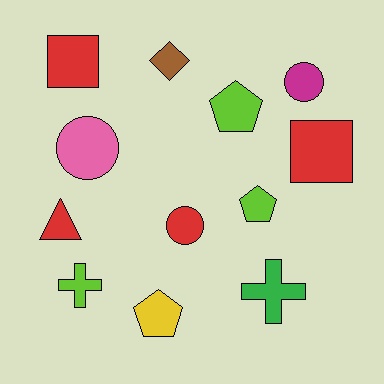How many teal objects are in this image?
There are no teal objects.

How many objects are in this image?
There are 12 objects.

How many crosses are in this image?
There are 2 crosses.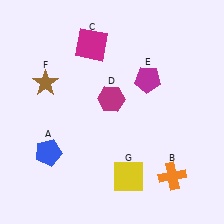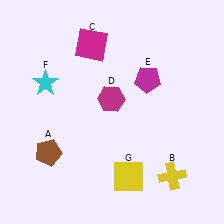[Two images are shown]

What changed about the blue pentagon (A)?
In Image 1, A is blue. In Image 2, it changed to brown.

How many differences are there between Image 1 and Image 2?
There are 3 differences between the two images.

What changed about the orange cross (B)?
In Image 1, B is orange. In Image 2, it changed to yellow.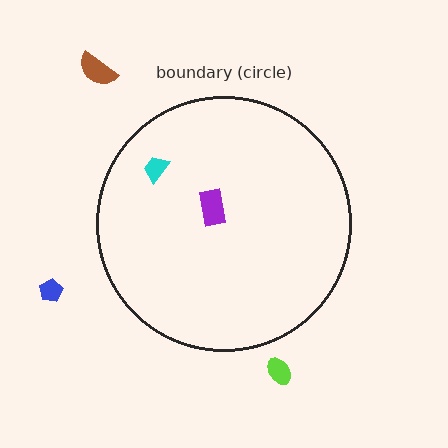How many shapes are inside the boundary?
2 inside, 3 outside.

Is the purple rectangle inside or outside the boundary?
Inside.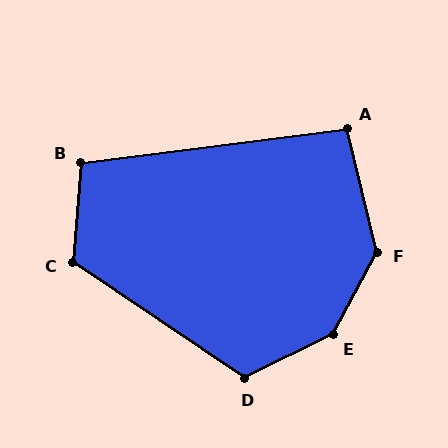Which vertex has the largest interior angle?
E, at approximately 144 degrees.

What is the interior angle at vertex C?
Approximately 120 degrees (obtuse).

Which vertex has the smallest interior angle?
A, at approximately 96 degrees.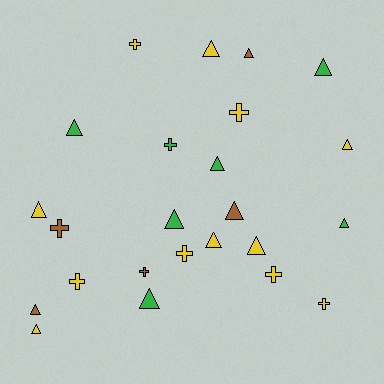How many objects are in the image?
There are 24 objects.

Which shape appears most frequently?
Triangle, with 15 objects.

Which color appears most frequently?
Yellow, with 12 objects.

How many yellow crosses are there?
There are 6 yellow crosses.